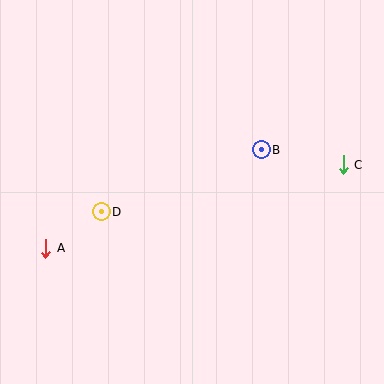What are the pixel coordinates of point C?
Point C is at (343, 165).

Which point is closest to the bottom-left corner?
Point A is closest to the bottom-left corner.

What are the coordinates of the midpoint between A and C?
The midpoint between A and C is at (195, 207).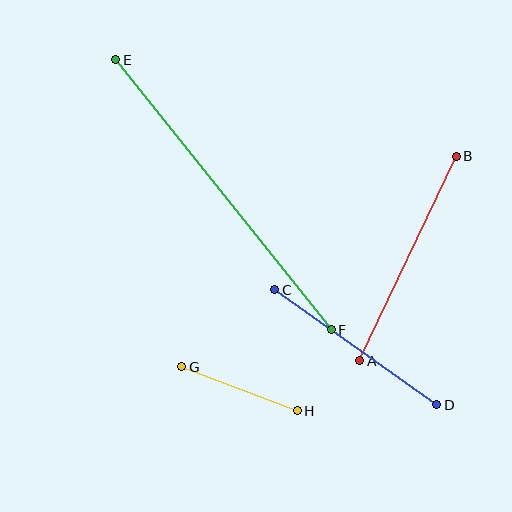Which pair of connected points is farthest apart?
Points E and F are farthest apart.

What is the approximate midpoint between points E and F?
The midpoint is at approximately (224, 195) pixels.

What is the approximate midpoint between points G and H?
The midpoint is at approximately (239, 389) pixels.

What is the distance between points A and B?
The distance is approximately 226 pixels.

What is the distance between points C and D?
The distance is approximately 199 pixels.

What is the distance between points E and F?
The distance is approximately 346 pixels.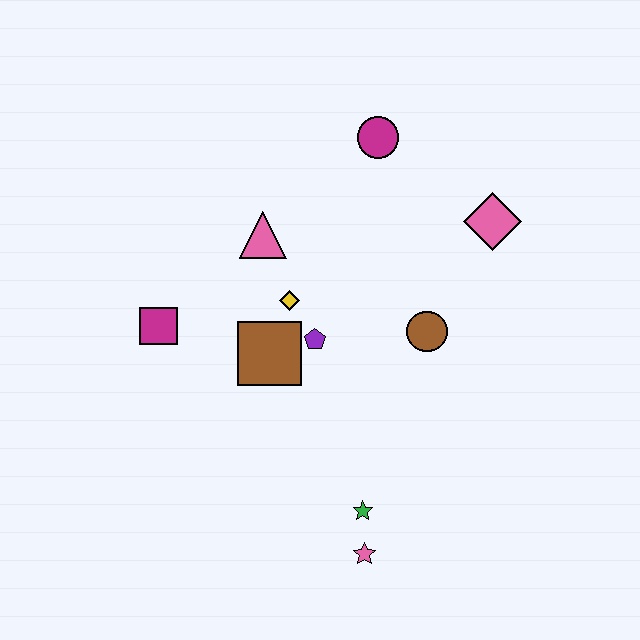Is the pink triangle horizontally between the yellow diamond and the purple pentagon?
No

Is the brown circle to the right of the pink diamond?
No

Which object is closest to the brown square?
The purple pentagon is closest to the brown square.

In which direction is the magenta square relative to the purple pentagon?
The magenta square is to the left of the purple pentagon.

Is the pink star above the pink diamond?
No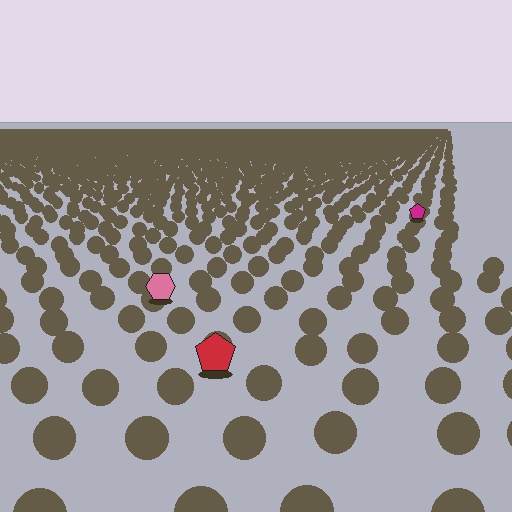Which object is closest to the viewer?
The red pentagon is closest. The texture marks near it are larger and more spread out.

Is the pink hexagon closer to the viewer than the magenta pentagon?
Yes. The pink hexagon is closer — you can tell from the texture gradient: the ground texture is coarser near it.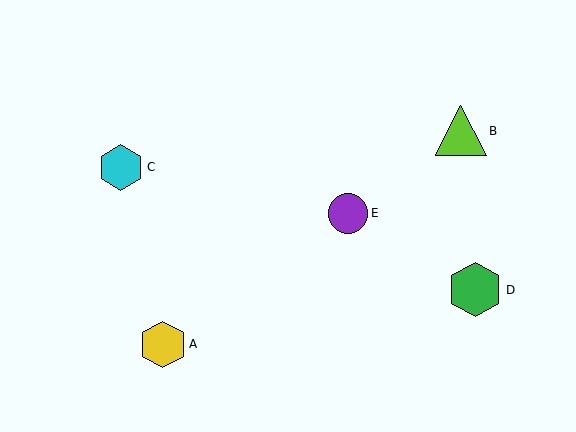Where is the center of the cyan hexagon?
The center of the cyan hexagon is at (121, 167).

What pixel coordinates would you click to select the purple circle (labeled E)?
Click at (348, 213) to select the purple circle E.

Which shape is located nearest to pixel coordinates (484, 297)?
The green hexagon (labeled D) at (475, 290) is nearest to that location.